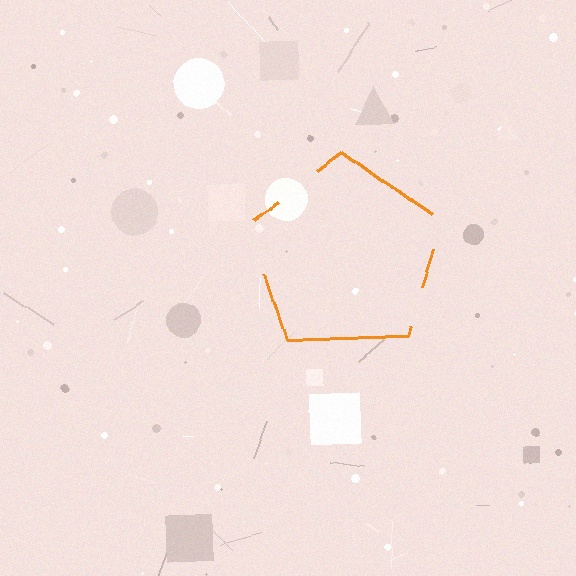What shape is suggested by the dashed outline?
The dashed outline suggests a pentagon.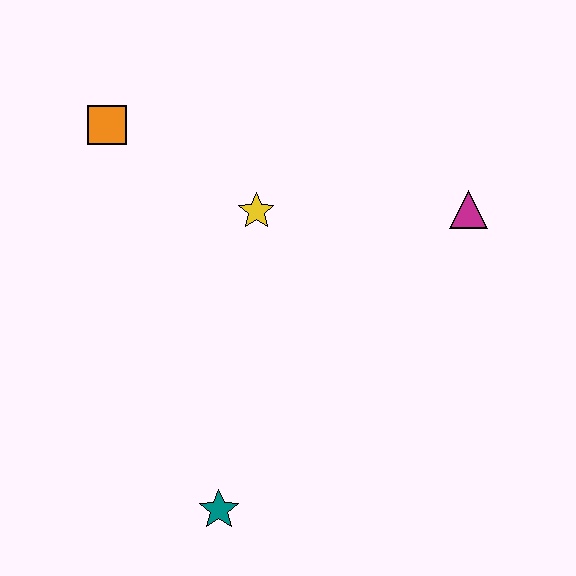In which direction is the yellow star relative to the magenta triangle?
The yellow star is to the left of the magenta triangle.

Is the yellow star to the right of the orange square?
Yes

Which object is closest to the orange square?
The yellow star is closest to the orange square.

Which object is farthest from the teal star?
The orange square is farthest from the teal star.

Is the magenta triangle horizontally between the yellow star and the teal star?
No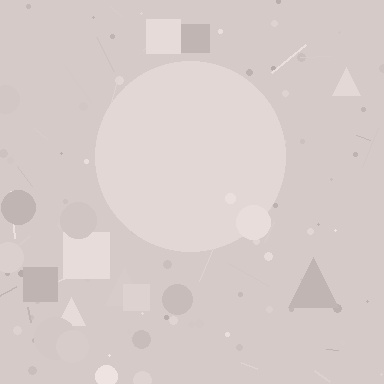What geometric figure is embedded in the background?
A circle is embedded in the background.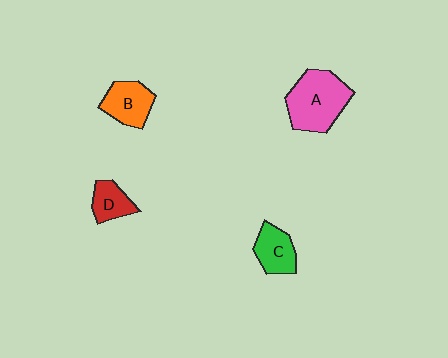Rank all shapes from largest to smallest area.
From largest to smallest: A (pink), B (orange), C (green), D (red).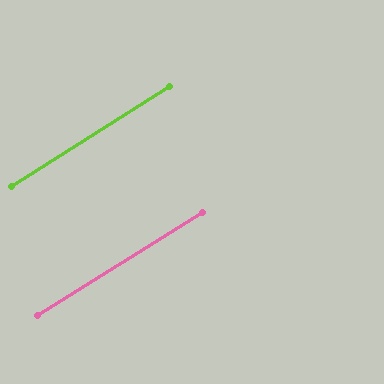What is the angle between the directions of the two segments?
Approximately 0 degrees.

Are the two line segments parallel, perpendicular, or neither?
Parallel — their directions differ by only 0.3°.